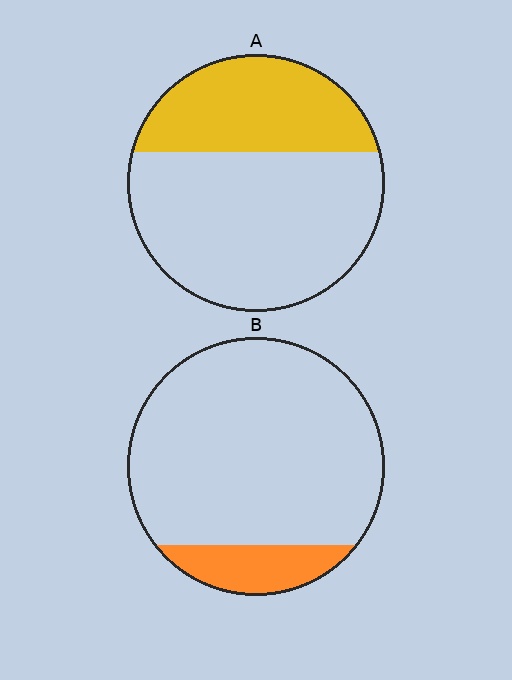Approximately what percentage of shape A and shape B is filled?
A is approximately 35% and B is approximately 15%.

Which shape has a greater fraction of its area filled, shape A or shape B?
Shape A.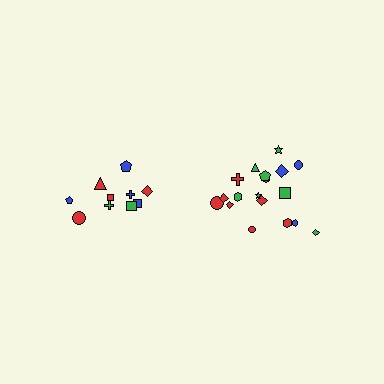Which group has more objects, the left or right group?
The right group.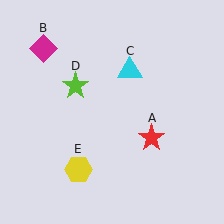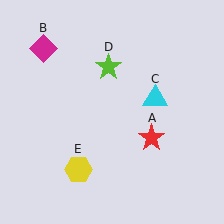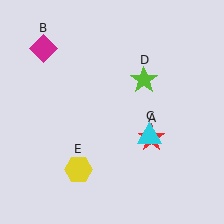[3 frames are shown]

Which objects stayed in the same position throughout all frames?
Red star (object A) and magenta diamond (object B) and yellow hexagon (object E) remained stationary.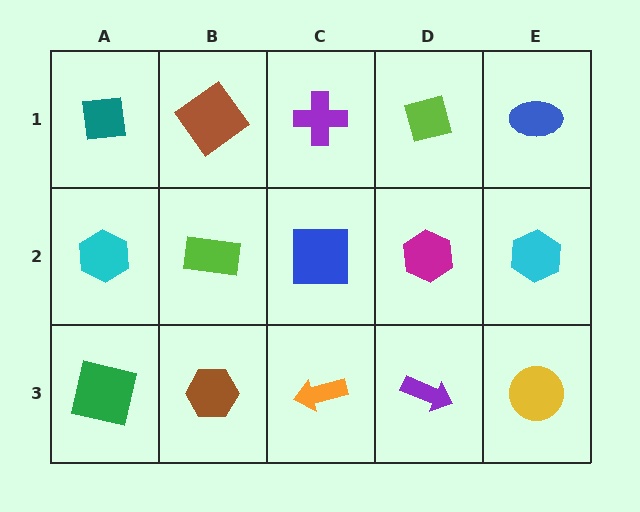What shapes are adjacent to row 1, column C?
A blue square (row 2, column C), a brown diamond (row 1, column B), a lime square (row 1, column D).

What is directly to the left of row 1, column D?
A purple cross.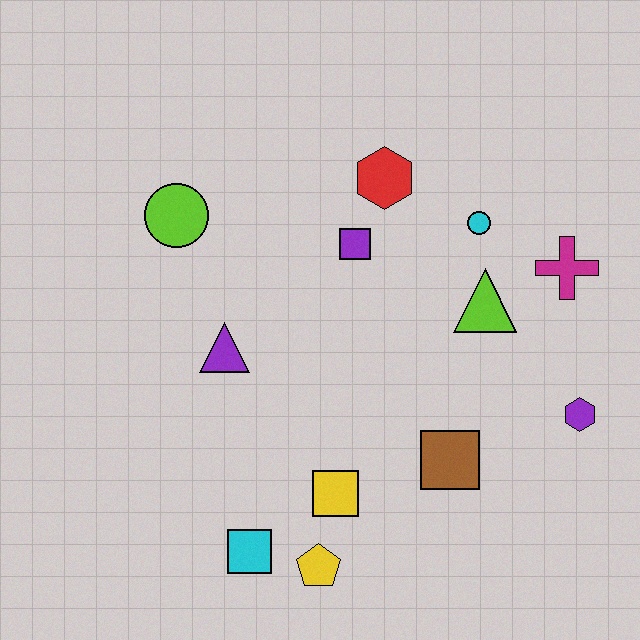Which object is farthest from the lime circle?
The purple hexagon is farthest from the lime circle.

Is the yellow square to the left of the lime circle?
No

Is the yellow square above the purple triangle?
No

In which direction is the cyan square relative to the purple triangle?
The cyan square is below the purple triangle.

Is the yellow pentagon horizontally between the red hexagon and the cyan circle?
No